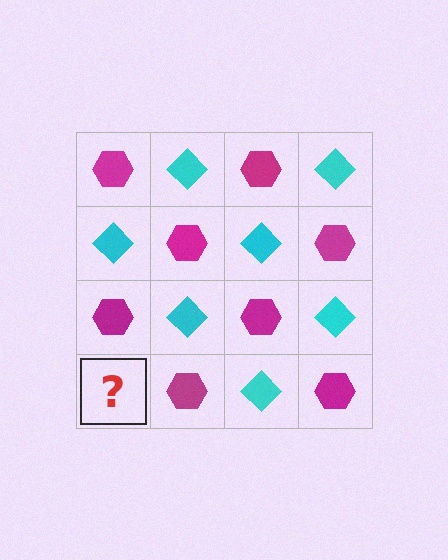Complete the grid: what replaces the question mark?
The question mark should be replaced with a cyan diamond.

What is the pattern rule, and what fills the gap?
The rule is that it alternates magenta hexagon and cyan diamond in a checkerboard pattern. The gap should be filled with a cyan diamond.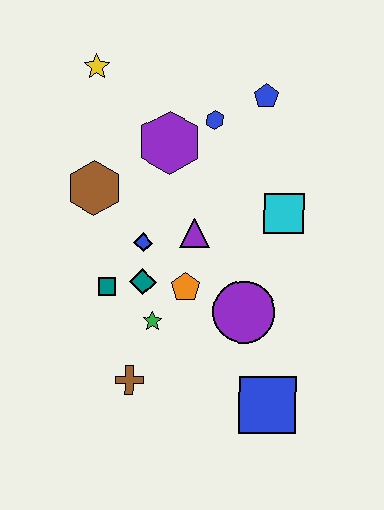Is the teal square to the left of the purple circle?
Yes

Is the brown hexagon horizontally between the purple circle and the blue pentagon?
No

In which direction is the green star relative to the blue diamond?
The green star is below the blue diamond.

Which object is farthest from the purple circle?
The yellow star is farthest from the purple circle.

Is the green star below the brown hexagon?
Yes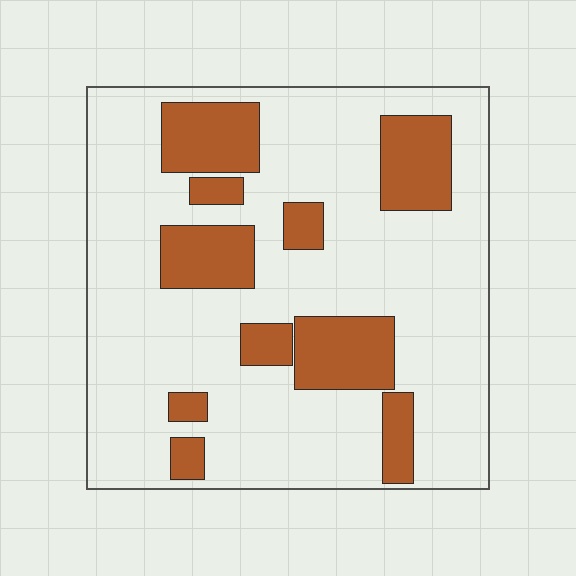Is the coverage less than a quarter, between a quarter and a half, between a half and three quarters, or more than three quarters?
Less than a quarter.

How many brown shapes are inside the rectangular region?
10.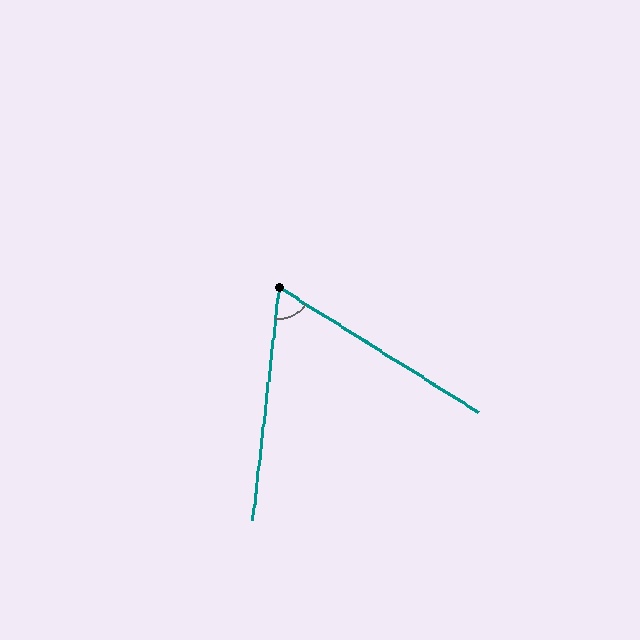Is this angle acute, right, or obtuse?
It is acute.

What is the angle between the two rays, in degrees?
Approximately 64 degrees.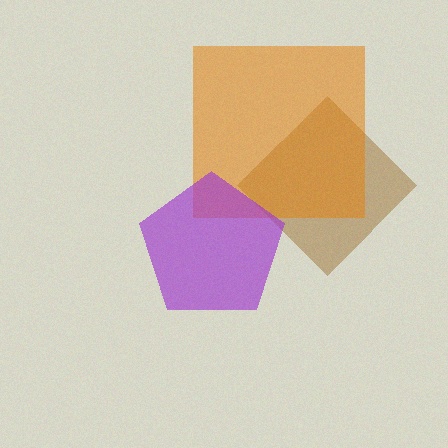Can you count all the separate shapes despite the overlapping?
Yes, there are 3 separate shapes.